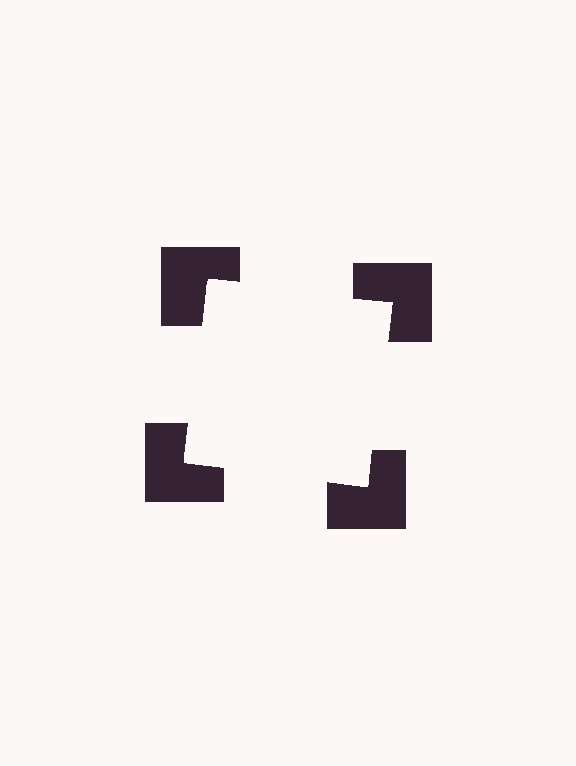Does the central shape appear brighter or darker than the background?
It typically appears slightly brighter than the background, even though no actual brightness change is drawn.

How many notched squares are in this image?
There are 4 — one at each vertex of the illusory square.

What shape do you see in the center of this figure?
An illusory square — its edges are inferred from the aligned wedge cuts in the notched squares, not physically drawn.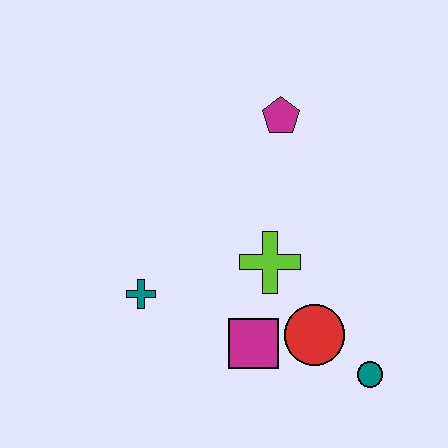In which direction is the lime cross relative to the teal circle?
The lime cross is above the teal circle.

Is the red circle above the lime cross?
No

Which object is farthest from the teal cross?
The teal circle is farthest from the teal cross.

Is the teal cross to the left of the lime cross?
Yes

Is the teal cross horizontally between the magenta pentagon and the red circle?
No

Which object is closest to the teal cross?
The magenta square is closest to the teal cross.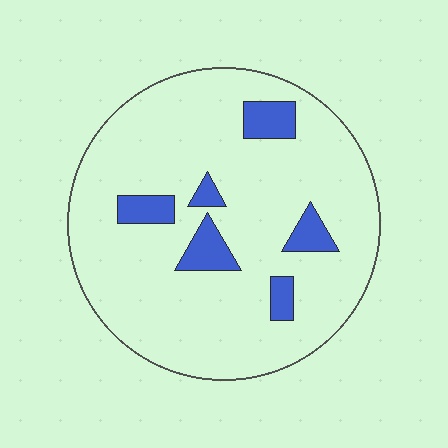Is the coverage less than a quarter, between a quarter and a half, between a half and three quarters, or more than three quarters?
Less than a quarter.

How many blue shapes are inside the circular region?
6.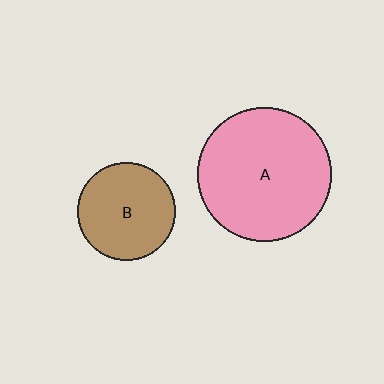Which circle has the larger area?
Circle A (pink).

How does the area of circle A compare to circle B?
Approximately 1.9 times.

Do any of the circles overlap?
No, none of the circles overlap.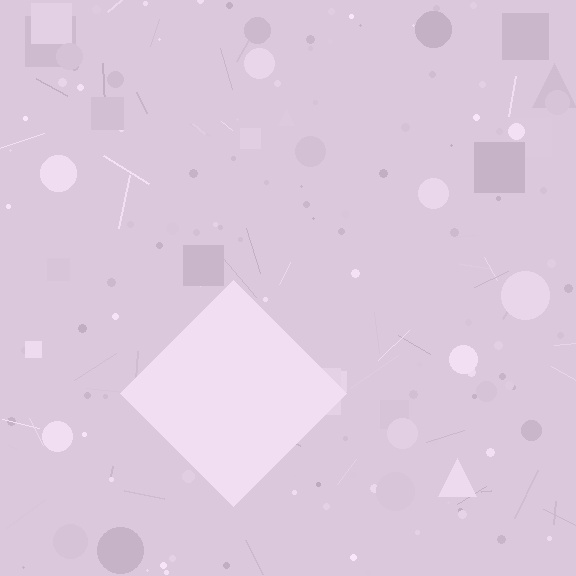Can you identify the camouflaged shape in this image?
The camouflaged shape is a diamond.